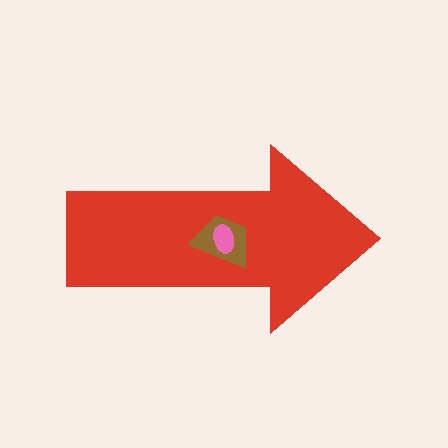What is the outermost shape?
The red arrow.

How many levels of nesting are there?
3.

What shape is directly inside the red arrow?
The brown trapezoid.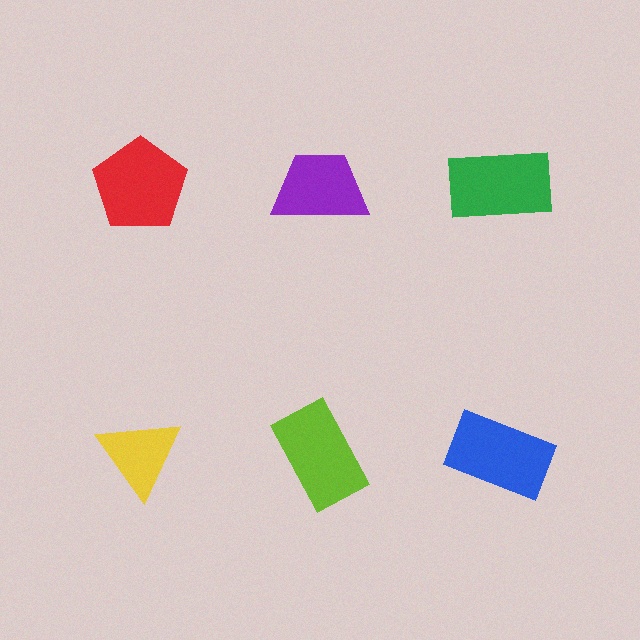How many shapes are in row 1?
3 shapes.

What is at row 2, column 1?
A yellow triangle.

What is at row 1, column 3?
A green rectangle.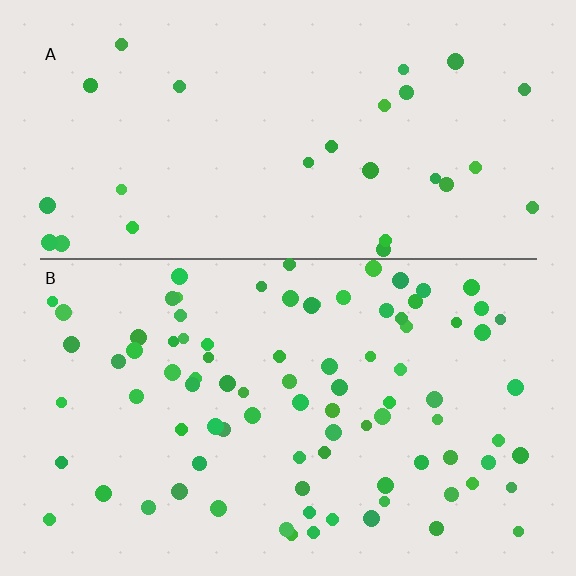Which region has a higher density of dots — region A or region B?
B (the bottom).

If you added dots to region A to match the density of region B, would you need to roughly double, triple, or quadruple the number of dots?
Approximately triple.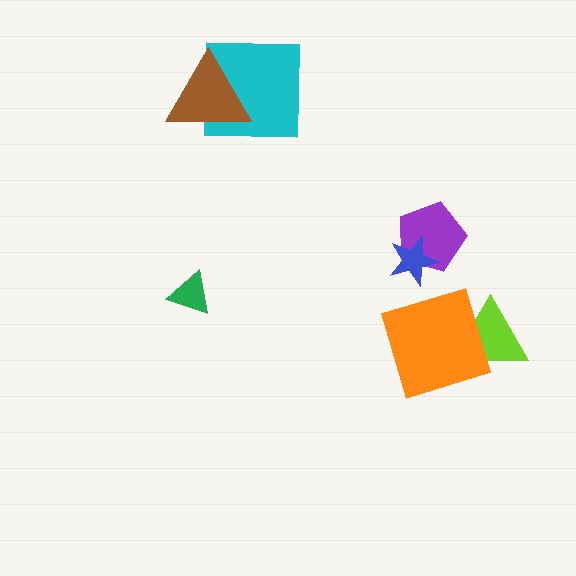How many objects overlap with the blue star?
1 object overlaps with the blue star.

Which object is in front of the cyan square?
The brown triangle is in front of the cyan square.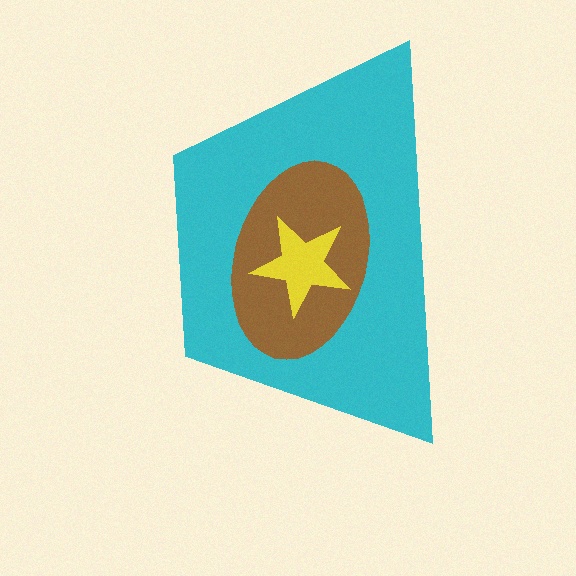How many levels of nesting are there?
3.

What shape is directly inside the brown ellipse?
The yellow star.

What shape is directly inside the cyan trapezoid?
The brown ellipse.